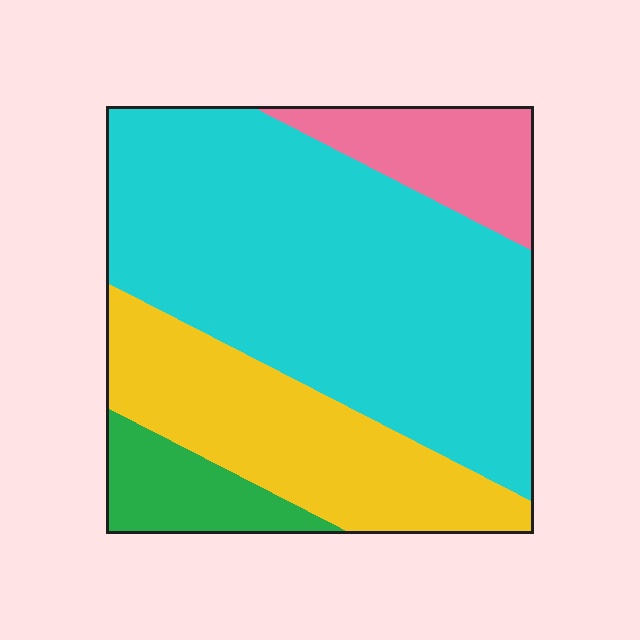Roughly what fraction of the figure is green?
Green takes up less than a quarter of the figure.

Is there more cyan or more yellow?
Cyan.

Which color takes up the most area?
Cyan, at roughly 55%.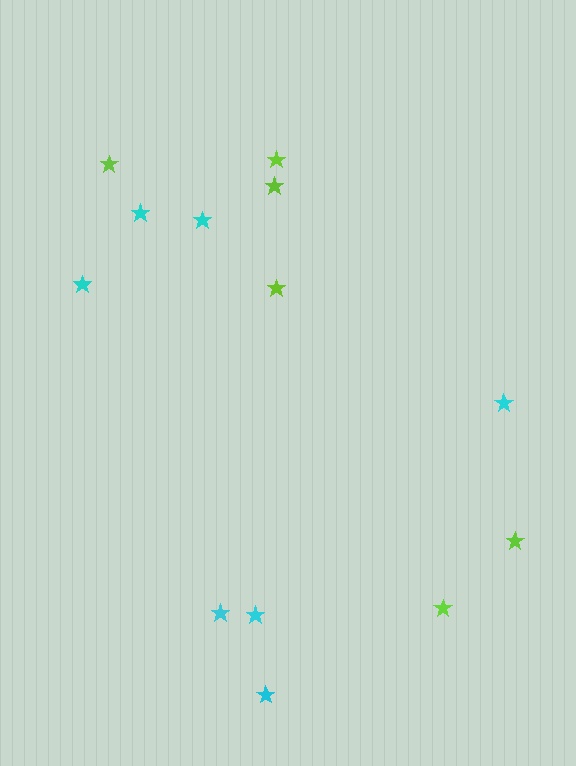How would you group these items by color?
There are 2 groups: one group of lime stars (6) and one group of cyan stars (7).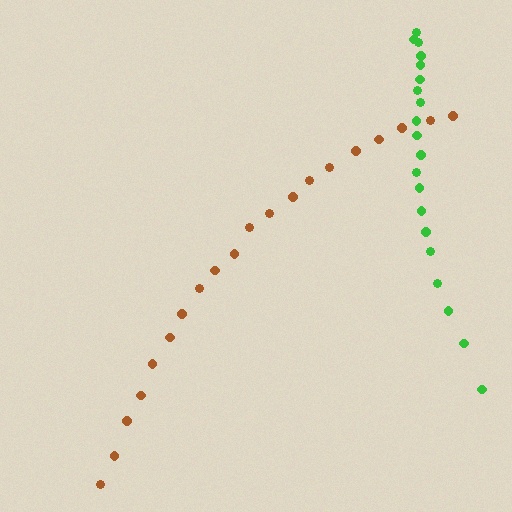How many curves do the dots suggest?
There are 2 distinct paths.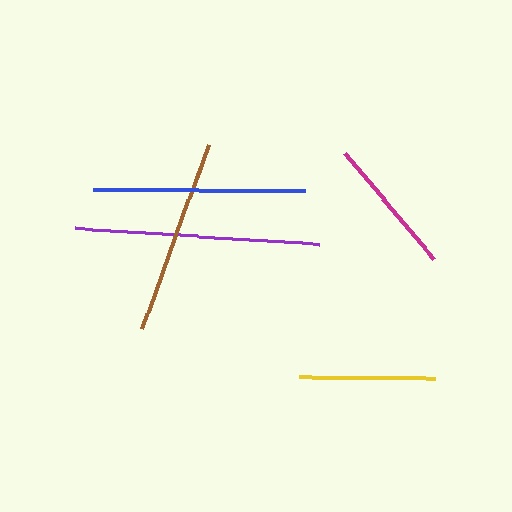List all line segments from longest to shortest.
From longest to shortest: purple, blue, brown, magenta, yellow.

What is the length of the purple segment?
The purple segment is approximately 245 pixels long.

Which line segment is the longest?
The purple line is the longest at approximately 245 pixels.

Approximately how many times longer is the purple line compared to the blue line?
The purple line is approximately 1.2 times the length of the blue line.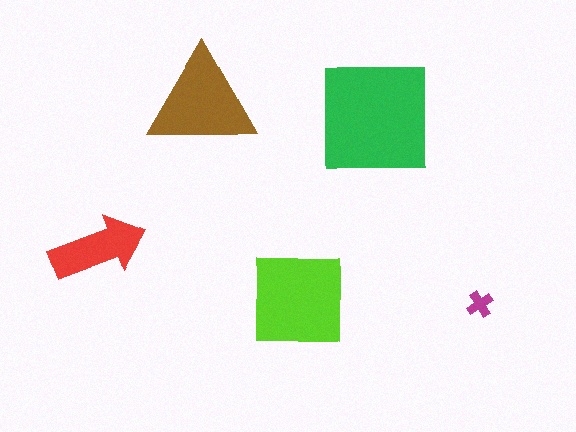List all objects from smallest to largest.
The magenta cross, the red arrow, the brown triangle, the lime square, the green square.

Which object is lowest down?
The magenta cross is bottommost.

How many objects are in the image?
There are 5 objects in the image.